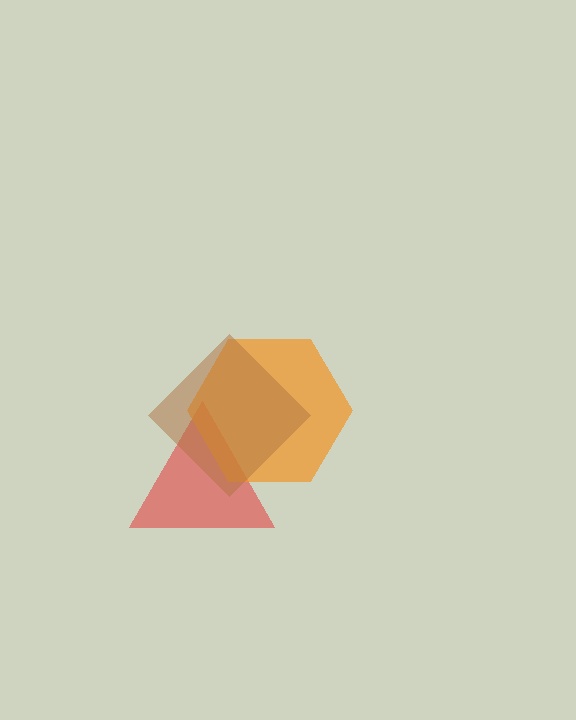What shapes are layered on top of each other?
The layered shapes are: a red triangle, an orange hexagon, a brown diamond.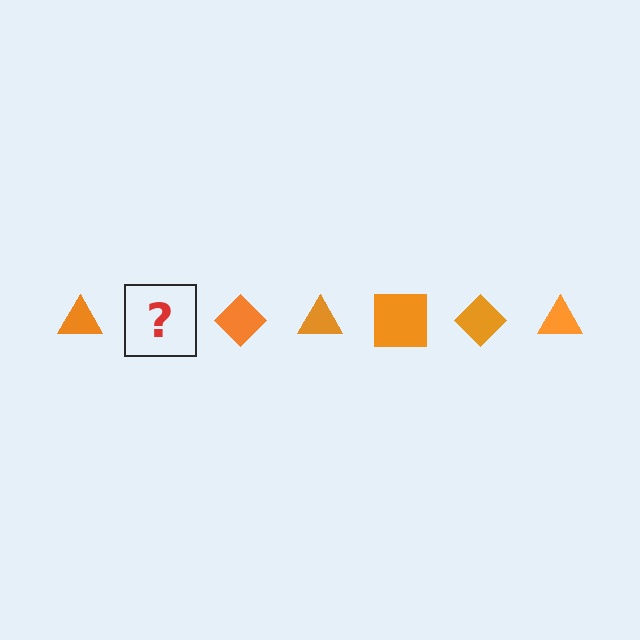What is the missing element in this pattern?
The missing element is an orange square.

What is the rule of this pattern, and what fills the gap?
The rule is that the pattern cycles through triangle, square, diamond shapes in orange. The gap should be filled with an orange square.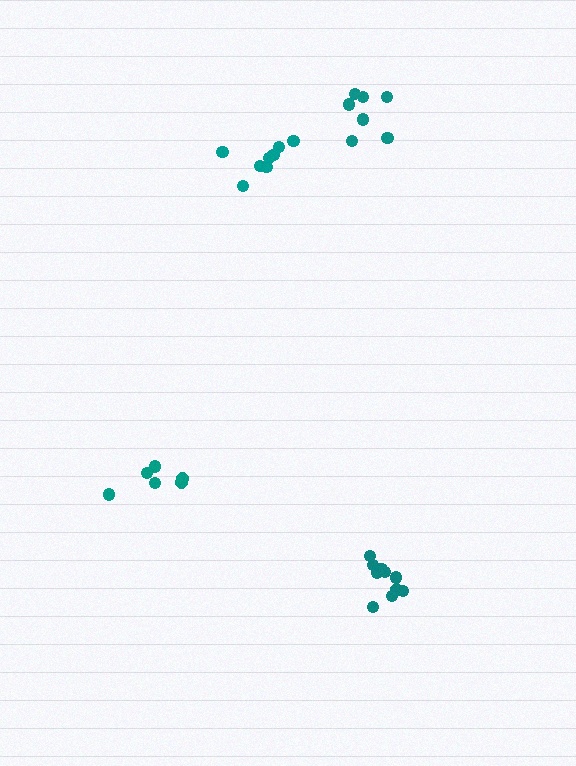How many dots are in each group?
Group 1: 7 dots, Group 2: 8 dots, Group 3: 10 dots, Group 4: 6 dots (31 total).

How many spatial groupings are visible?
There are 4 spatial groupings.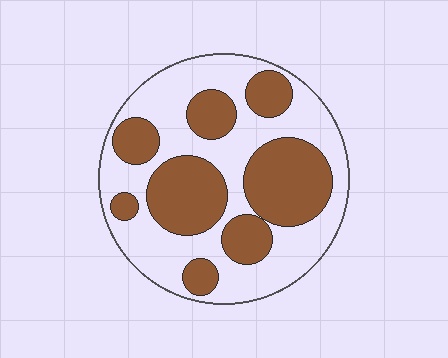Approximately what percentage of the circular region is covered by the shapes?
Approximately 40%.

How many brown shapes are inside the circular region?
8.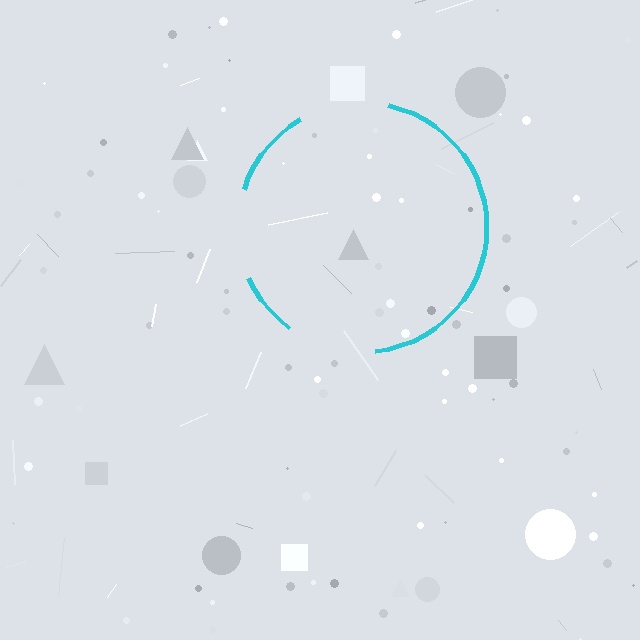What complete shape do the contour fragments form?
The contour fragments form a circle.